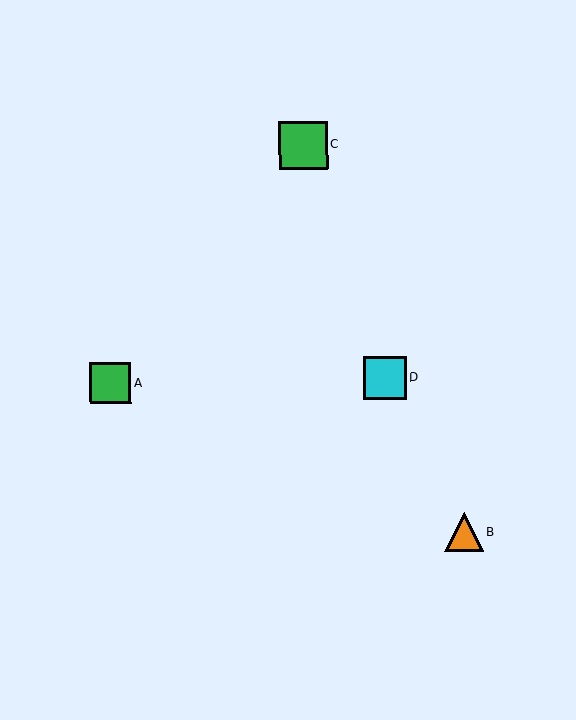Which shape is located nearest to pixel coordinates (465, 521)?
The orange triangle (labeled B) at (464, 532) is nearest to that location.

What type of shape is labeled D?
Shape D is a cyan square.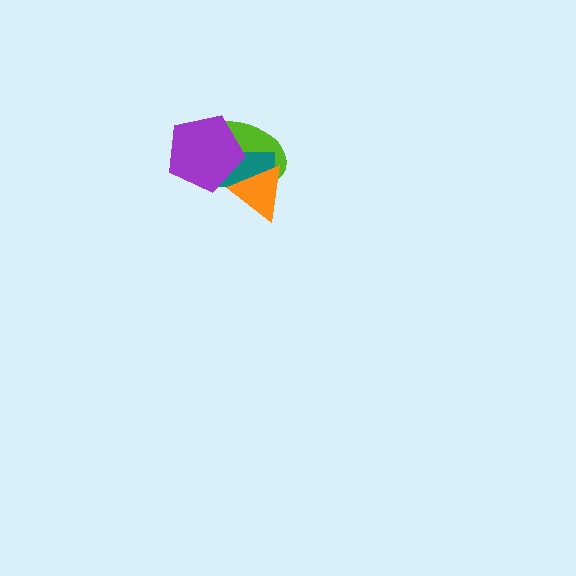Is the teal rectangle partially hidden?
Yes, it is partially covered by another shape.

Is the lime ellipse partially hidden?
Yes, it is partially covered by another shape.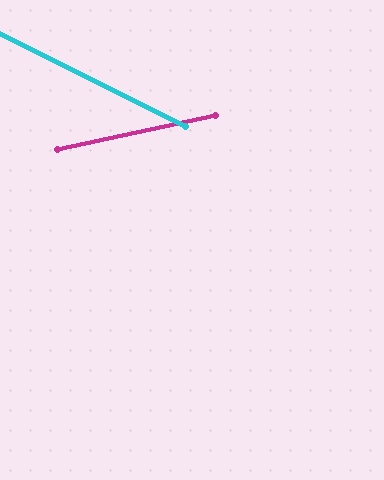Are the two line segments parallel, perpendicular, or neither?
Neither parallel nor perpendicular — they differ by about 39°.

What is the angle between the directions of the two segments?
Approximately 39 degrees.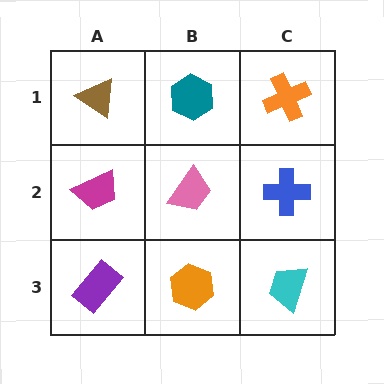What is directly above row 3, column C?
A blue cross.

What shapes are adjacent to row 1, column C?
A blue cross (row 2, column C), a teal hexagon (row 1, column B).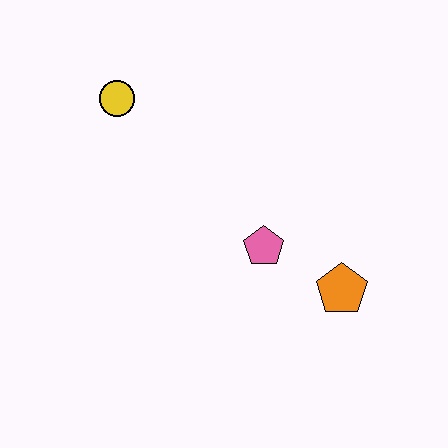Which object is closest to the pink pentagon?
The orange pentagon is closest to the pink pentagon.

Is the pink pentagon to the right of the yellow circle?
Yes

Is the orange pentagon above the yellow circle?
No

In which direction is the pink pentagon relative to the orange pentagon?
The pink pentagon is to the left of the orange pentagon.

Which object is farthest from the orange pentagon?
The yellow circle is farthest from the orange pentagon.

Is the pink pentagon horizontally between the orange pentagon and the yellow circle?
Yes